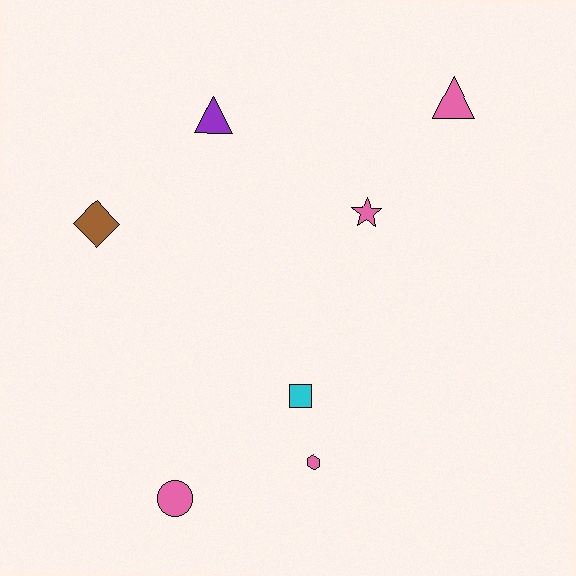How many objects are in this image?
There are 7 objects.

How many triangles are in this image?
There are 2 triangles.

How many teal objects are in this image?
There are no teal objects.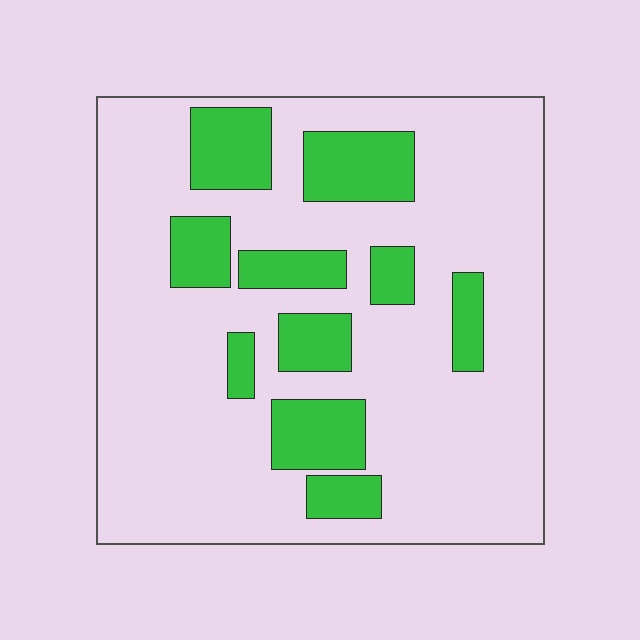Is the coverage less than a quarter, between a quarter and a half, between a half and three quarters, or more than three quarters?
Less than a quarter.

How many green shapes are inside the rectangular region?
10.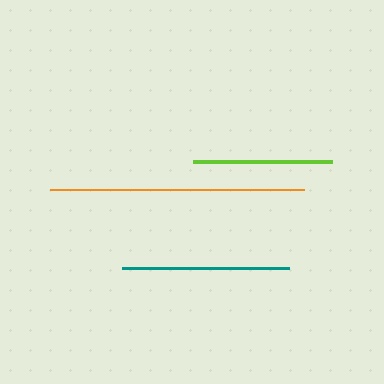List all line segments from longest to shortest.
From longest to shortest: orange, teal, lime.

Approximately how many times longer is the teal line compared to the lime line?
The teal line is approximately 1.2 times the length of the lime line.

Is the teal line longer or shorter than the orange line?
The orange line is longer than the teal line.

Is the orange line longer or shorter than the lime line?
The orange line is longer than the lime line.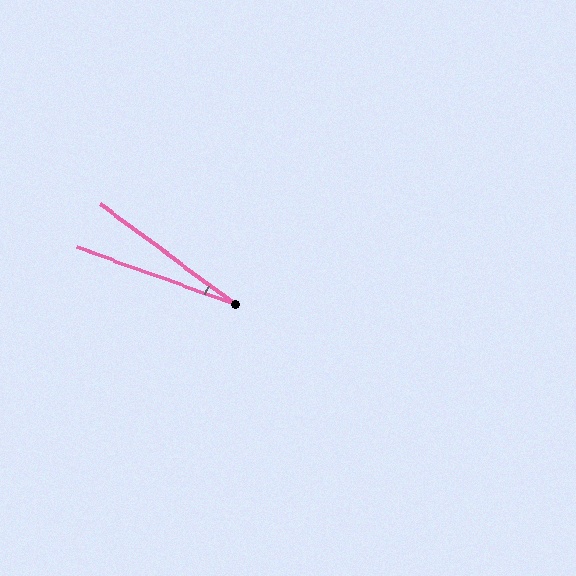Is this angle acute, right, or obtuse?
It is acute.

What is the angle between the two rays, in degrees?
Approximately 17 degrees.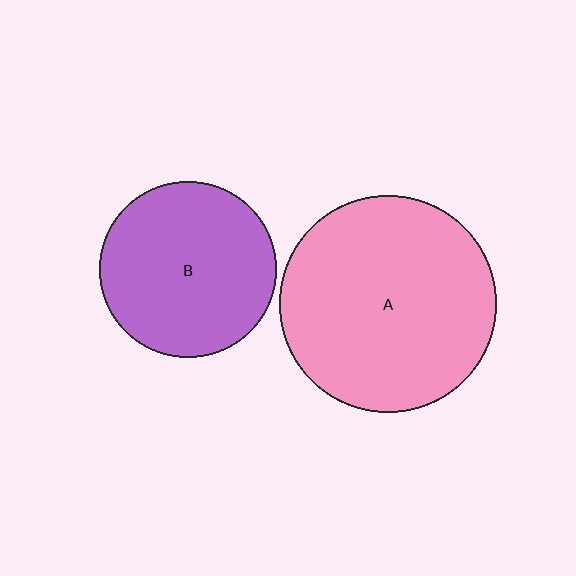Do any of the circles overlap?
No, none of the circles overlap.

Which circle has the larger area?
Circle A (pink).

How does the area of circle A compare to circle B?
Approximately 1.5 times.